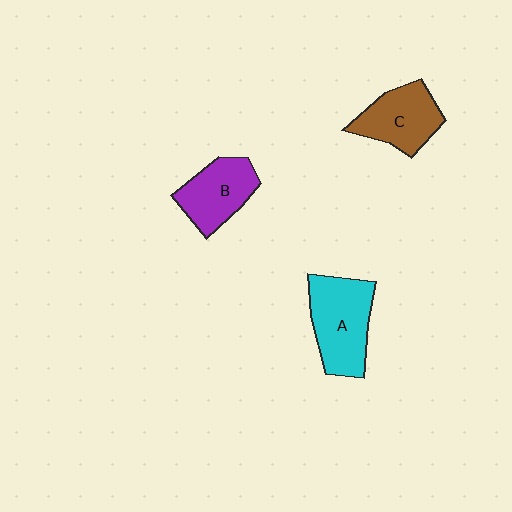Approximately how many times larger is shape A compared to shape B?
Approximately 1.3 times.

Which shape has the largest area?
Shape A (cyan).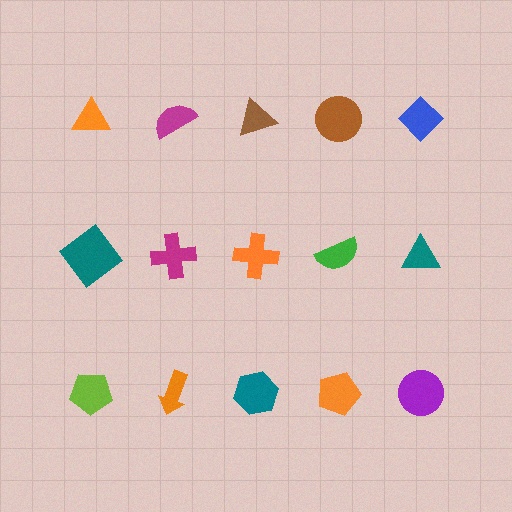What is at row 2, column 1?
A teal diamond.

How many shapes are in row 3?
5 shapes.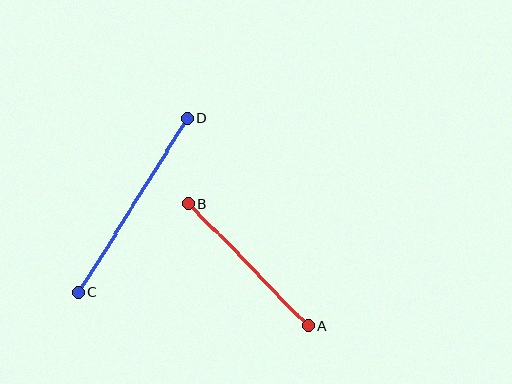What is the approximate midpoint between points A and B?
The midpoint is at approximately (248, 265) pixels.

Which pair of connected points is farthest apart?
Points C and D are farthest apart.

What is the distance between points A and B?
The distance is approximately 171 pixels.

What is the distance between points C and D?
The distance is approximately 206 pixels.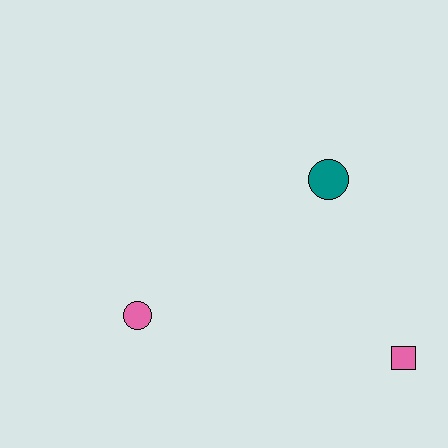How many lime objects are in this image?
There are no lime objects.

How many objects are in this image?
There are 3 objects.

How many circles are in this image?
There are 2 circles.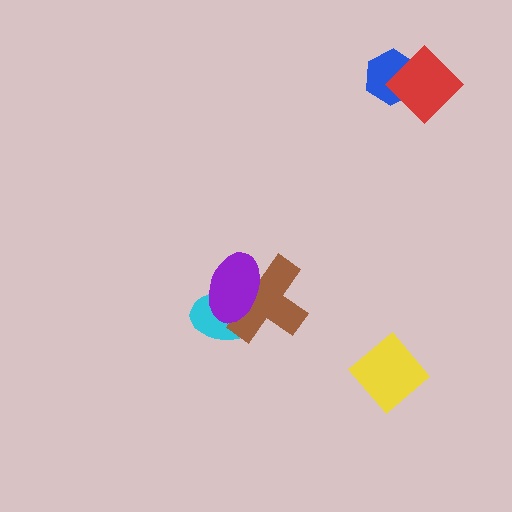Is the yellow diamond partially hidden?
No, no other shape covers it.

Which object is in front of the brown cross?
The purple ellipse is in front of the brown cross.